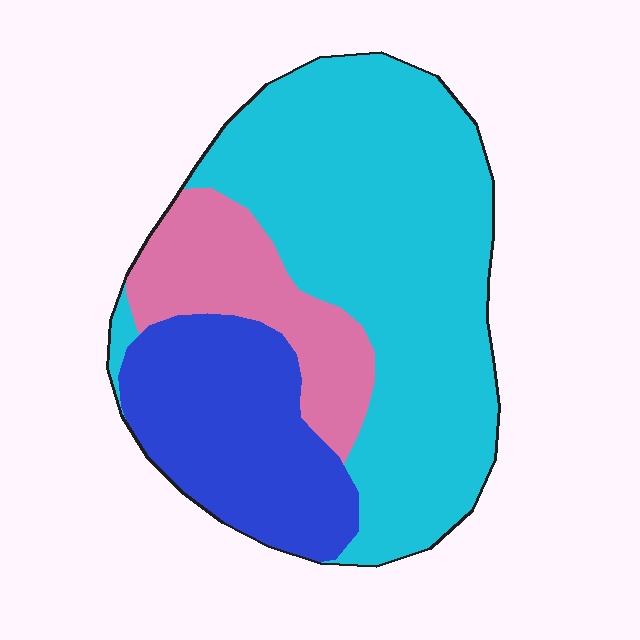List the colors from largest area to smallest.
From largest to smallest: cyan, blue, pink.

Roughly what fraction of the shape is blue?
Blue takes up about one quarter (1/4) of the shape.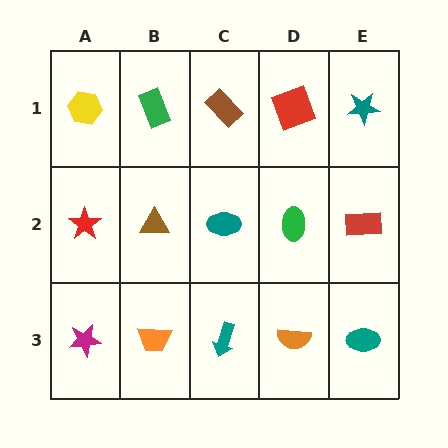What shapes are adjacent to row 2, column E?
A teal star (row 1, column E), a teal ellipse (row 3, column E), a green ellipse (row 2, column D).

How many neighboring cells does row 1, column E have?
2.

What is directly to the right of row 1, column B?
A brown rectangle.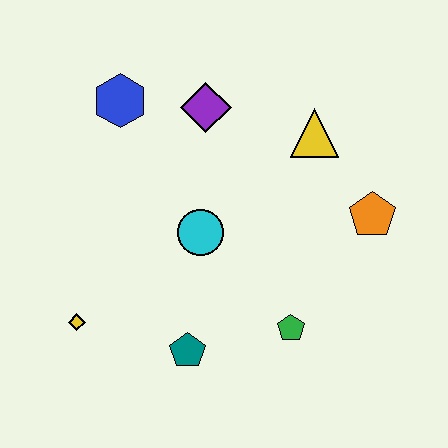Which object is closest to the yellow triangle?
The orange pentagon is closest to the yellow triangle.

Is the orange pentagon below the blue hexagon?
Yes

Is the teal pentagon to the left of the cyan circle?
Yes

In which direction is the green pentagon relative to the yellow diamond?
The green pentagon is to the right of the yellow diamond.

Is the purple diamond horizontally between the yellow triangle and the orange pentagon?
No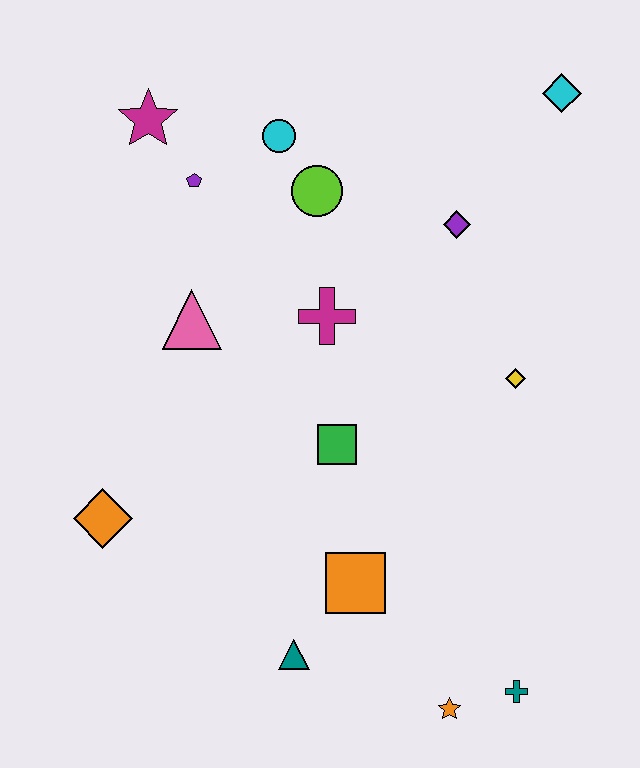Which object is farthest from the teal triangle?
The cyan diamond is farthest from the teal triangle.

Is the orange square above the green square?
No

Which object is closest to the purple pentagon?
The magenta star is closest to the purple pentagon.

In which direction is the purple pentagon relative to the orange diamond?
The purple pentagon is above the orange diamond.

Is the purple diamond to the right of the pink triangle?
Yes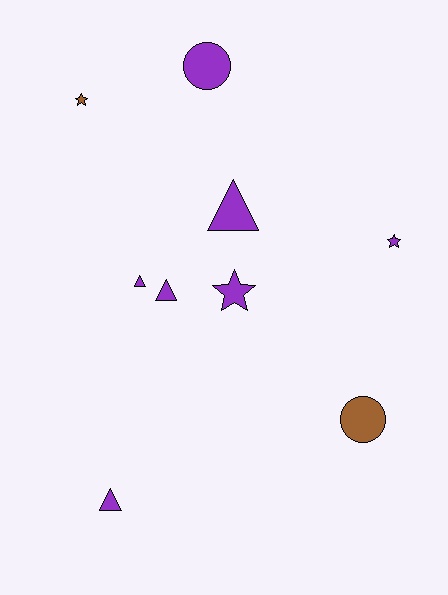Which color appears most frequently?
Purple, with 7 objects.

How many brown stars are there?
There is 1 brown star.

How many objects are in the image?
There are 9 objects.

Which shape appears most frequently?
Triangle, with 4 objects.